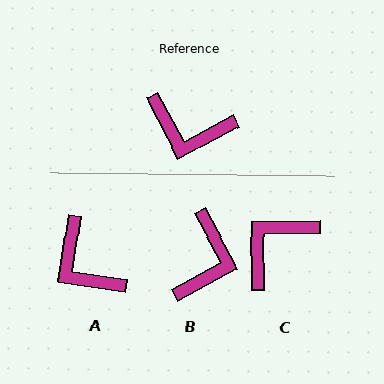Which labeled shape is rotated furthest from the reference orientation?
C, about 117 degrees away.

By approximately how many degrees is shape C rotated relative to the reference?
Approximately 117 degrees clockwise.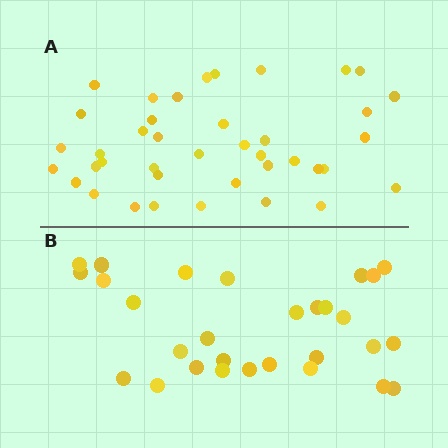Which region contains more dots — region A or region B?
Region A (the top region) has more dots.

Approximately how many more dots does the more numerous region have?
Region A has roughly 12 or so more dots than region B.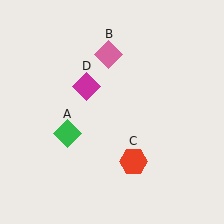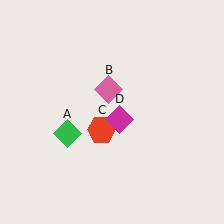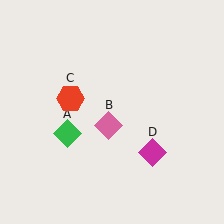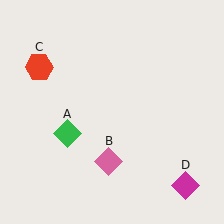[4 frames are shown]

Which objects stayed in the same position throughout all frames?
Green diamond (object A) remained stationary.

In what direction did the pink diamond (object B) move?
The pink diamond (object B) moved down.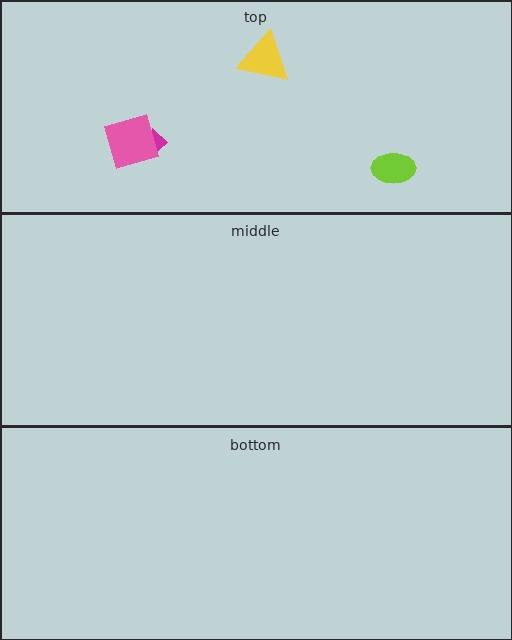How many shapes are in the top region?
4.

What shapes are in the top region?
The magenta arrow, the lime ellipse, the yellow triangle, the pink diamond.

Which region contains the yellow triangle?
The top region.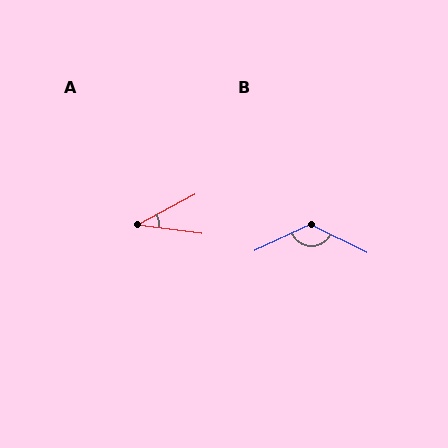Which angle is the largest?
B, at approximately 129 degrees.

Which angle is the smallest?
A, at approximately 35 degrees.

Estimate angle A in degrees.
Approximately 35 degrees.